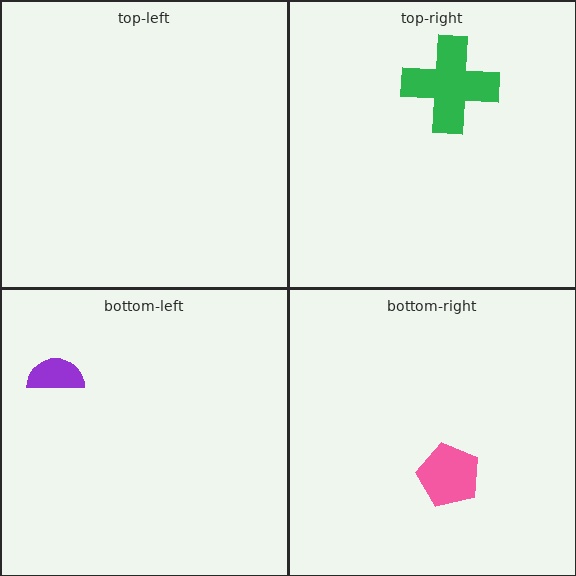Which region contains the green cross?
The top-right region.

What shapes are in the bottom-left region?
The purple semicircle.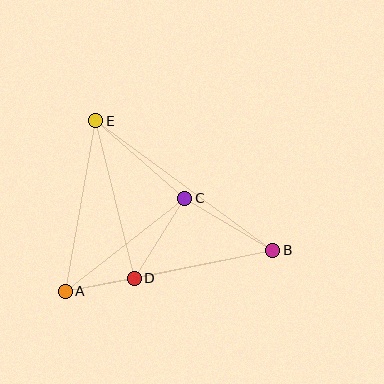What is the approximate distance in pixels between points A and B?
The distance between A and B is approximately 211 pixels.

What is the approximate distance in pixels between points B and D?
The distance between B and D is approximately 141 pixels.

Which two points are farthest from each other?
Points B and E are farthest from each other.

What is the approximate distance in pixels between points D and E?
The distance between D and E is approximately 162 pixels.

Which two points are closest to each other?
Points A and D are closest to each other.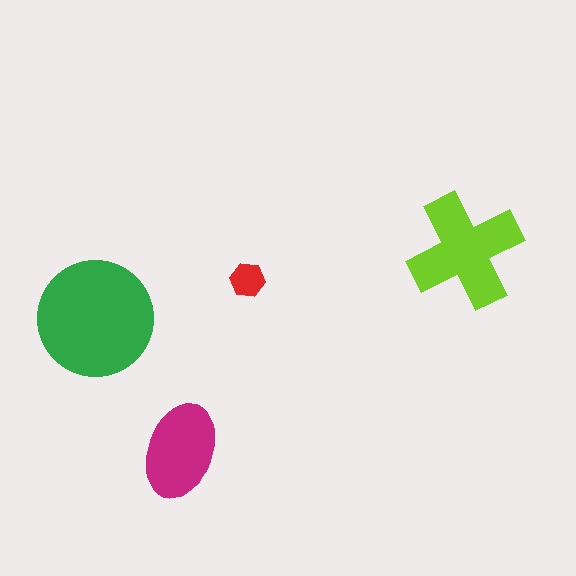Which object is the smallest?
The red hexagon.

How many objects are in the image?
There are 4 objects in the image.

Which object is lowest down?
The magenta ellipse is bottommost.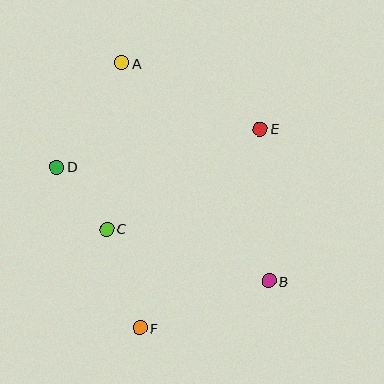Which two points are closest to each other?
Points C and D are closest to each other.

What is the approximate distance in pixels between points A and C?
The distance between A and C is approximately 167 pixels.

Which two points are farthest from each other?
Points A and F are farthest from each other.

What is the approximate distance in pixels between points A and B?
The distance between A and B is approximately 263 pixels.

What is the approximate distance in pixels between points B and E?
The distance between B and E is approximately 152 pixels.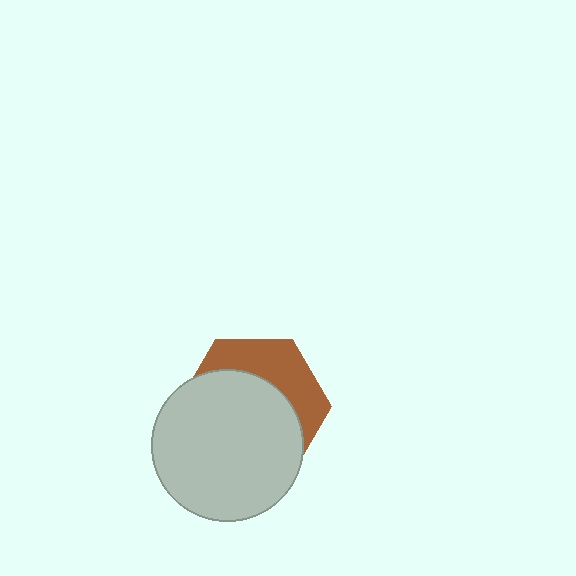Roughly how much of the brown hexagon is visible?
A small part of it is visible (roughly 35%).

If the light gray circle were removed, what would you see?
You would see the complete brown hexagon.